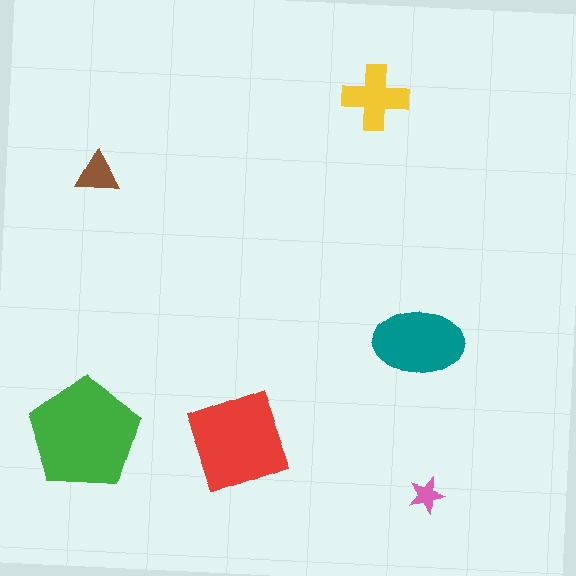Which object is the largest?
The green pentagon.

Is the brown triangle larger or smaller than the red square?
Smaller.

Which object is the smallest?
The pink star.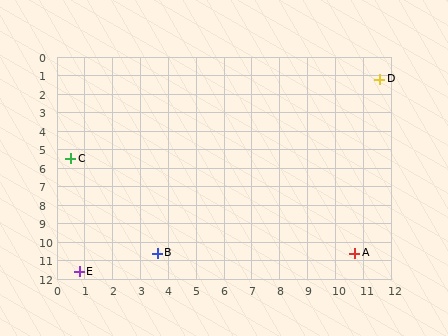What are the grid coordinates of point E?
Point E is at approximately (0.8, 11.6).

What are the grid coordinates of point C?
Point C is at approximately (0.5, 5.5).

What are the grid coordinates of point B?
Point B is at approximately (3.6, 10.6).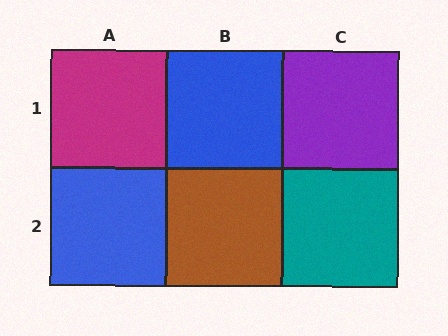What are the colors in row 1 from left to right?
Magenta, blue, purple.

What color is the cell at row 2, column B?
Brown.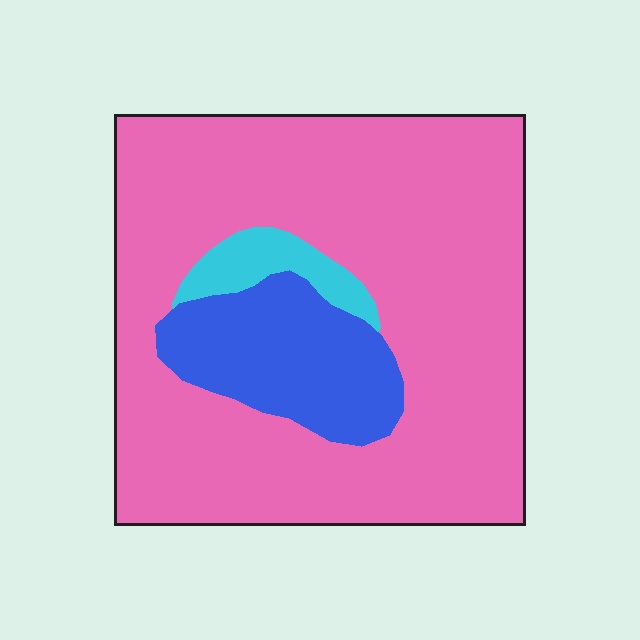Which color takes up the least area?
Cyan, at roughly 5%.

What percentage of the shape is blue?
Blue covers around 15% of the shape.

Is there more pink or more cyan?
Pink.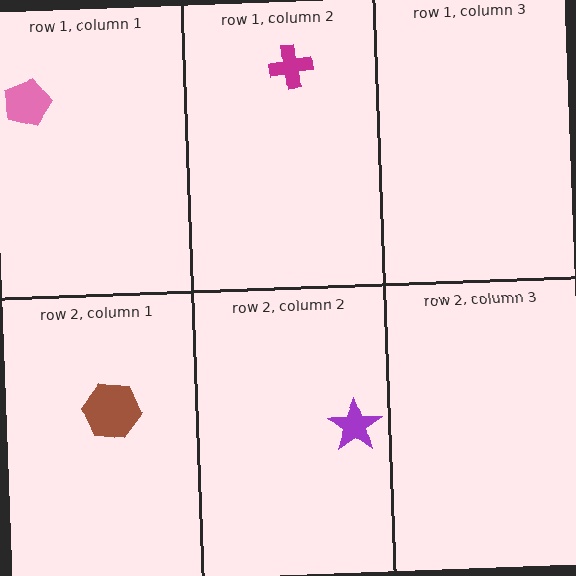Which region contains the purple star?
The row 2, column 2 region.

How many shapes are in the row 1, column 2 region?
1.